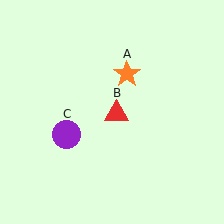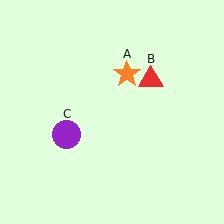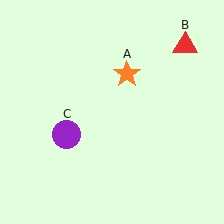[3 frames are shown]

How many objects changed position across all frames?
1 object changed position: red triangle (object B).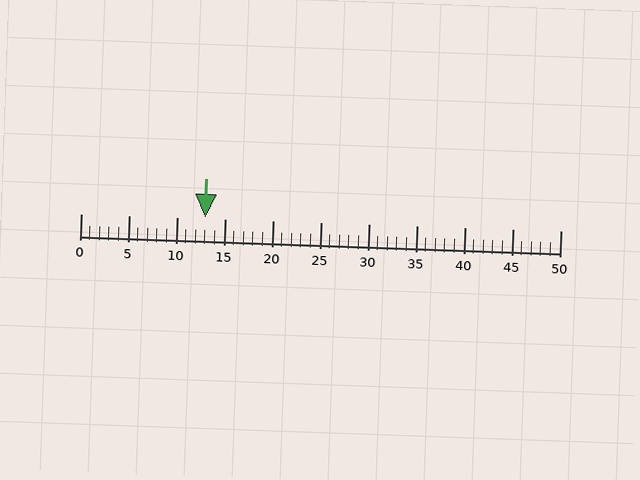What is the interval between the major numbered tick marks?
The major tick marks are spaced 5 units apart.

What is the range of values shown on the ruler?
The ruler shows values from 0 to 50.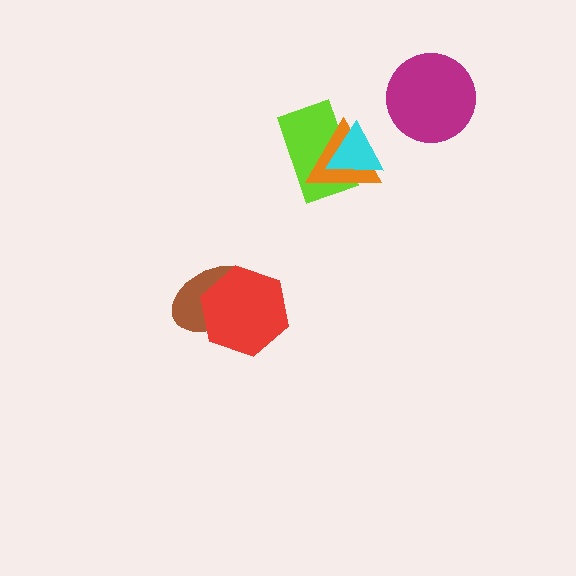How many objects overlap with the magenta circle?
0 objects overlap with the magenta circle.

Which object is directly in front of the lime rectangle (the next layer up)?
The orange triangle is directly in front of the lime rectangle.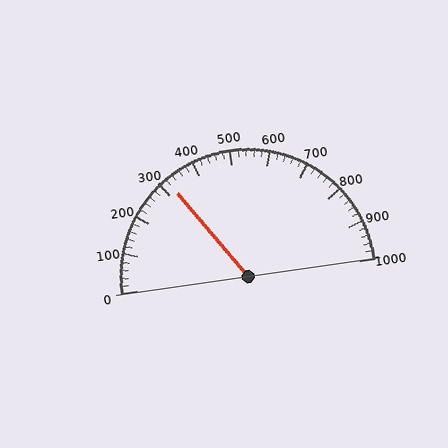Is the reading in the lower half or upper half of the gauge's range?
The reading is in the lower half of the range (0 to 1000).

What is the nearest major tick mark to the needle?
The nearest major tick mark is 300.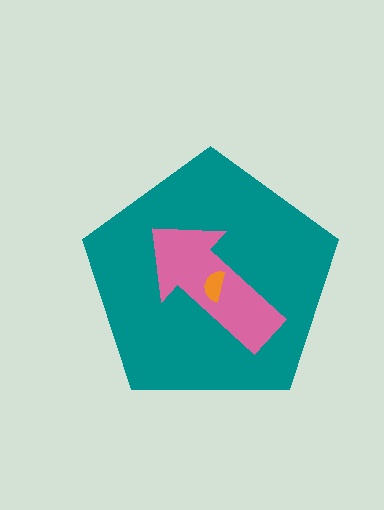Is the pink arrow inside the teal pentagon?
Yes.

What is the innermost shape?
The orange semicircle.